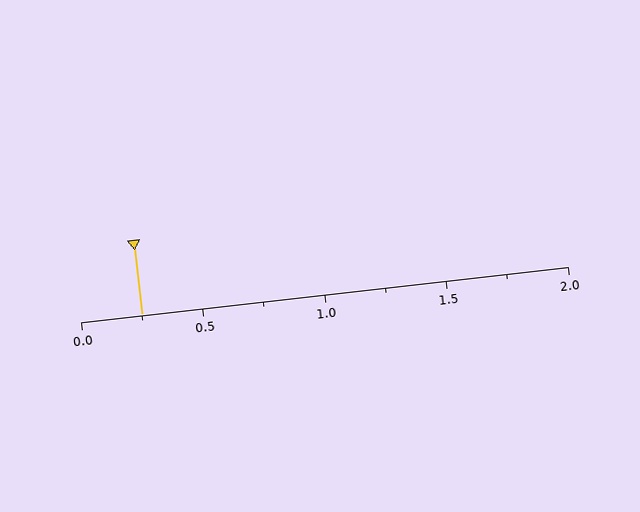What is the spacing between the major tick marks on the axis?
The major ticks are spaced 0.5 apart.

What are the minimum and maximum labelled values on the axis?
The axis runs from 0.0 to 2.0.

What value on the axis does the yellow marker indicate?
The marker indicates approximately 0.25.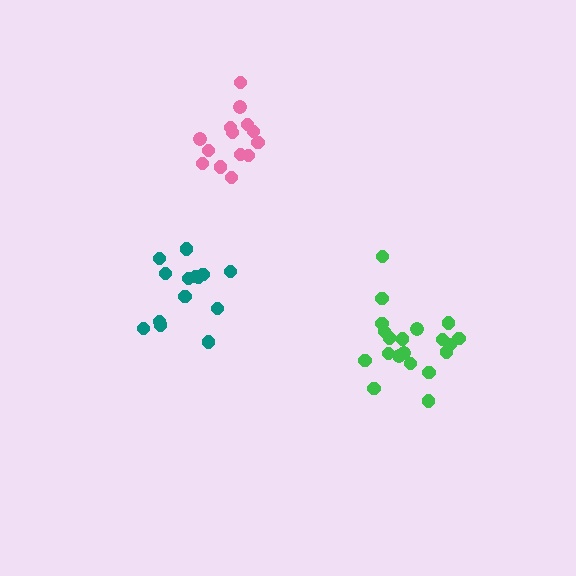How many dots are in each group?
Group 1: 20 dots, Group 2: 14 dots, Group 3: 14 dots (48 total).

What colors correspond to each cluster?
The clusters are colored: green, pink, teal.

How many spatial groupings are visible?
There are 3 spatial groupings.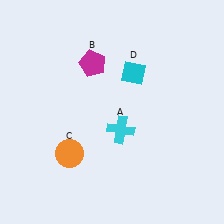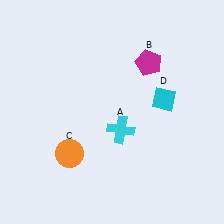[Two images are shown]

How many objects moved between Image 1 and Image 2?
2 objects moved between the two images.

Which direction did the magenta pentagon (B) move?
The magenta pentagon (B) moved right.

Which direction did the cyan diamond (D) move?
The cyan diamond (D) moved right.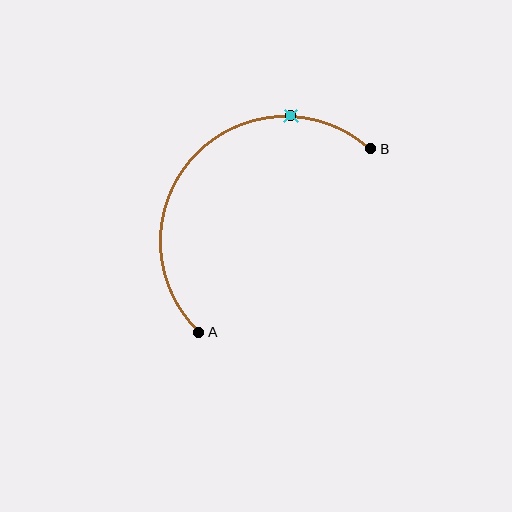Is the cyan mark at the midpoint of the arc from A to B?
No. The cyan mark lies on the arc but is closer to endpoint B. The arc midpoint would be at the point on the curve equidistant along the arc from both A and B.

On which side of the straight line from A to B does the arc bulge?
The arc bulges above and to the left of the straight line connecting A and B.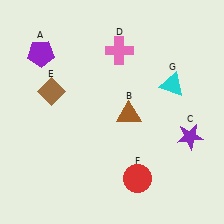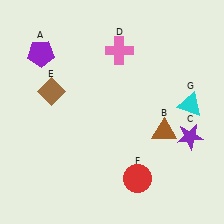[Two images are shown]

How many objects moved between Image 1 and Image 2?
2 objects moved between the two images.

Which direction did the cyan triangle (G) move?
The cyan triangle (G) moved down.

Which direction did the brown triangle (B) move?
The brown triangle (B) moved right.